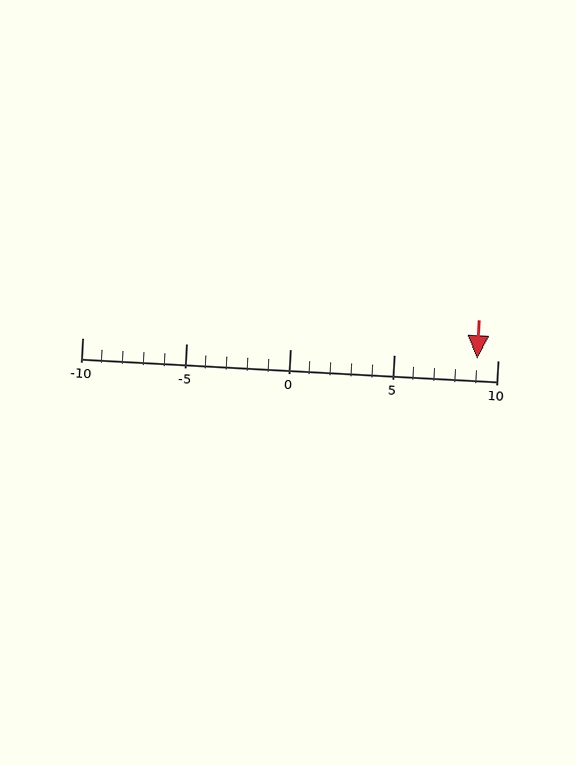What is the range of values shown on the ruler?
The ruler shows values from -10 to 10.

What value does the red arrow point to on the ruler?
The red arrow points to approximately 9.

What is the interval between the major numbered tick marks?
The major tick marks are spaced 5 units apart.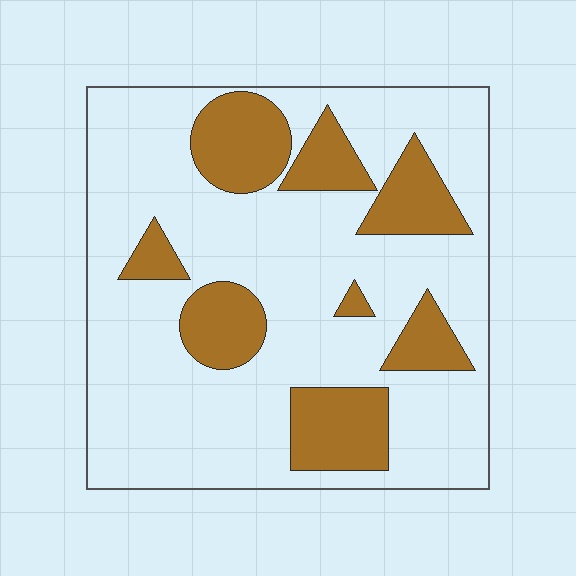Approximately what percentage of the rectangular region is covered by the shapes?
Approximately 25%.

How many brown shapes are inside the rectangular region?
8.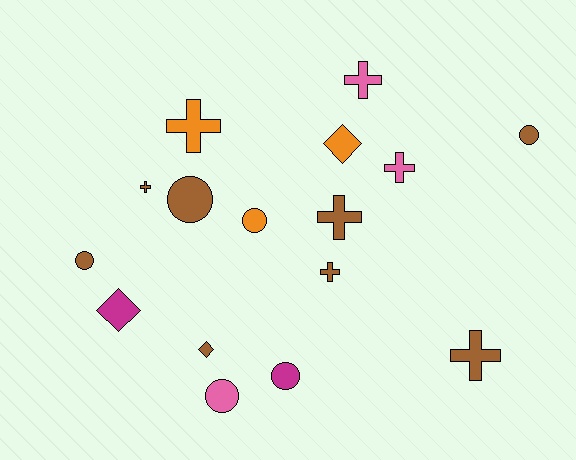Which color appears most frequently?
Brown, with 8 objects.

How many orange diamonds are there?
There is 1 orange diamond.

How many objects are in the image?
There are 16 objects.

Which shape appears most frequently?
Cross, with 7 objects.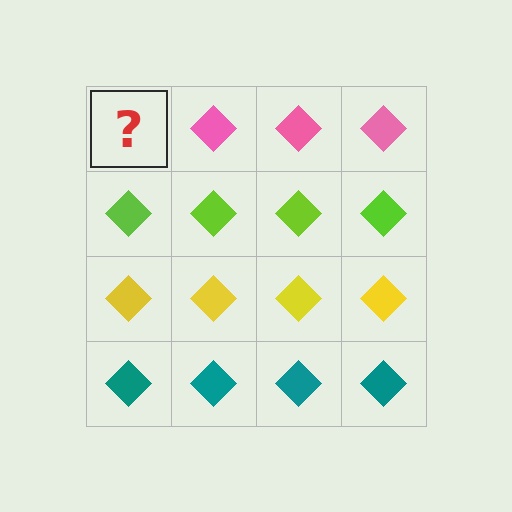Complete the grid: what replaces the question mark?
The question mark should be replaced with a pink diamond.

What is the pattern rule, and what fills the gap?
The rule is that each row has a consistent color. The gap should be filled with a pink diamond.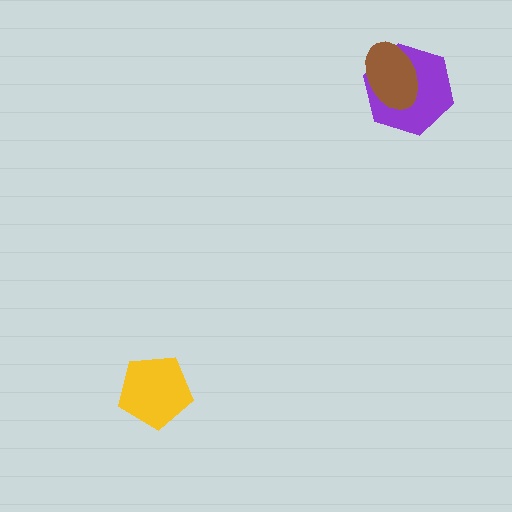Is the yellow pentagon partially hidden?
No, no other shape covers it.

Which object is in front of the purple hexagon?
The brown ellipse is in front of the purple hexagon.